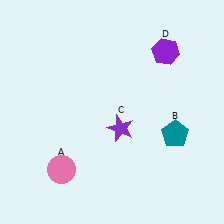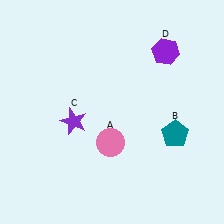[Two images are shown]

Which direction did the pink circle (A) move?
The pink circle (A) moved right.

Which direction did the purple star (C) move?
The purple star (C) moved left.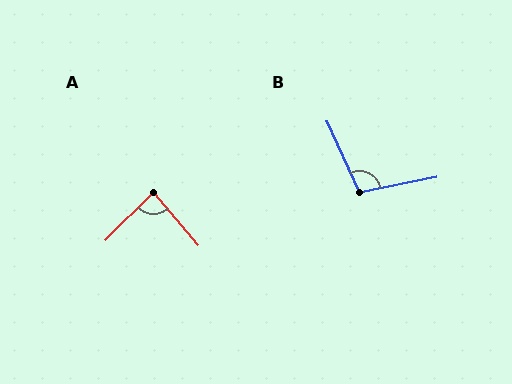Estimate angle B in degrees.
Approximately 103 degrees.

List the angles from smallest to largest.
A (85°), B (103°).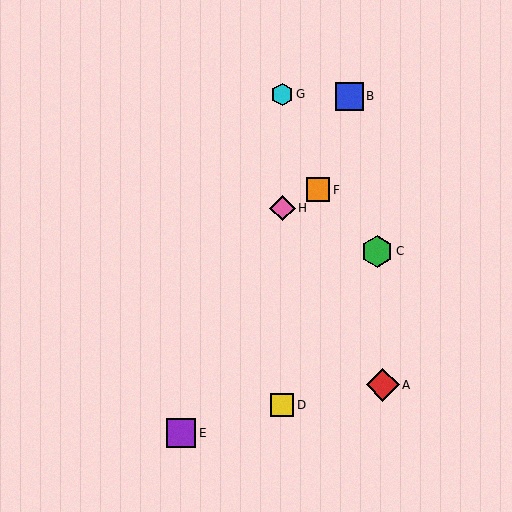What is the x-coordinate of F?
Object F is at x≈318.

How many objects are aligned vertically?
3 objects (D, G, H) are aligned vertically.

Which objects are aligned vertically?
Objects D, G, H are aligned vertically.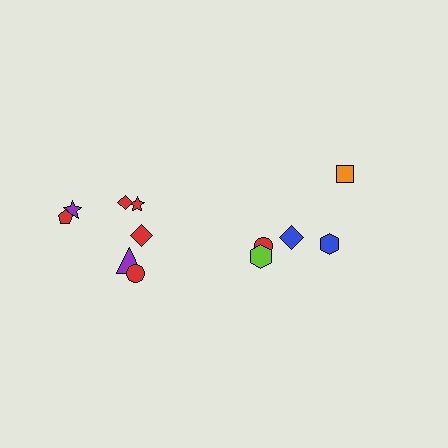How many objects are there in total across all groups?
There are 12 objects.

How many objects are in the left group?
There are 7 objects.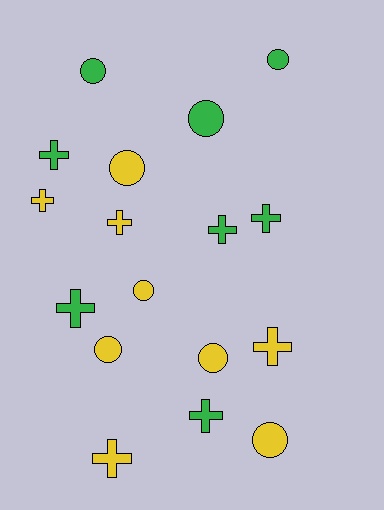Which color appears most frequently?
Yellow, with 9 objects.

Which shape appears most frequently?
Cross, with 9 objects.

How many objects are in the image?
There are 17 objects.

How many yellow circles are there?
There are 5 yellow circles.